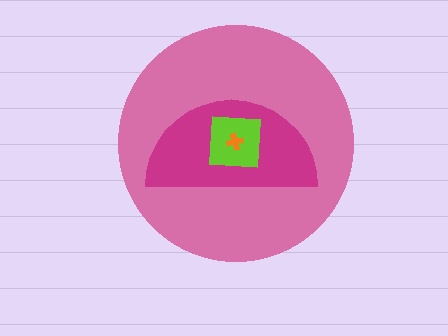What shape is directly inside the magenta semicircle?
The lime square.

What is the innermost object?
The orange cross.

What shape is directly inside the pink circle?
The magenta semicircle.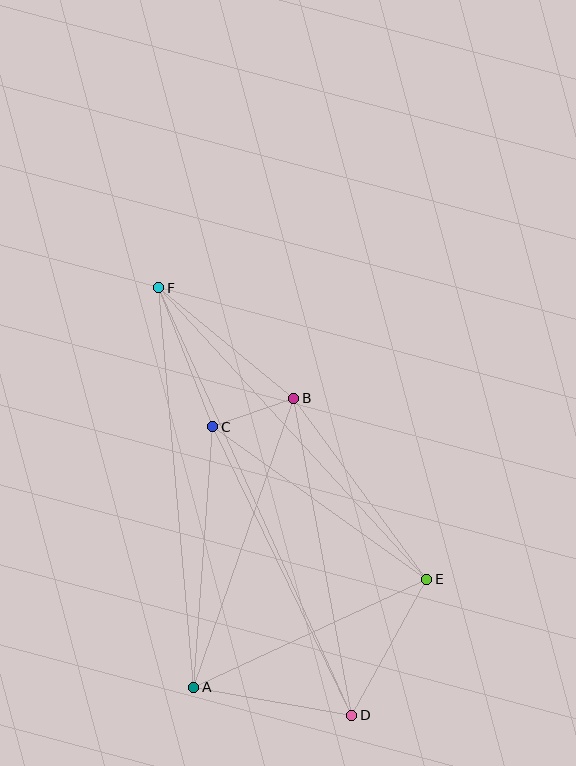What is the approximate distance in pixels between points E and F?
The distance between E and F is approximately 396 pixels.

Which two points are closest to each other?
Points B and C are closest to each other.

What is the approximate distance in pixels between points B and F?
The distance between B and F is approximately 175 pixels.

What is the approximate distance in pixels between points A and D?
The distance between A and D is approximately 160 pixels.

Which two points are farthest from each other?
Points D and F are farthest from each other.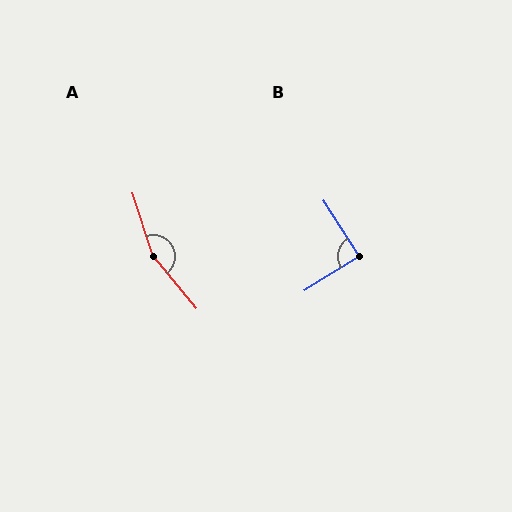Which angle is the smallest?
B, at approximately 89 degrees.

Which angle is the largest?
A, at approximately 158 degrees.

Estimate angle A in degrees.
Approximately 158 degrees.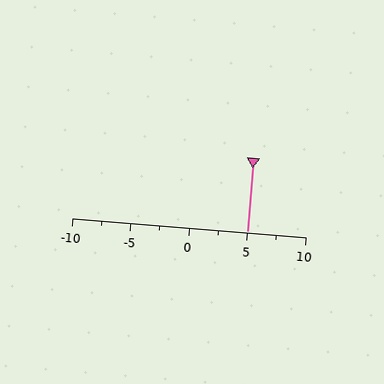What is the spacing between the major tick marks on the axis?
The major ticks are spaced 5 apart.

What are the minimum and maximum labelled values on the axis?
The axis runs from -10 to 10.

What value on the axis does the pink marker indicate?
The marker indicates approximately 5.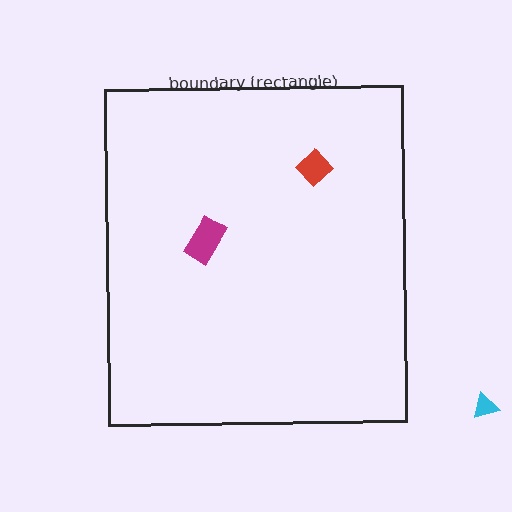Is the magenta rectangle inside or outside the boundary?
Inside.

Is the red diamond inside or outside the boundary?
Inside.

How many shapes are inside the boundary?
2 inside, 1 outside.